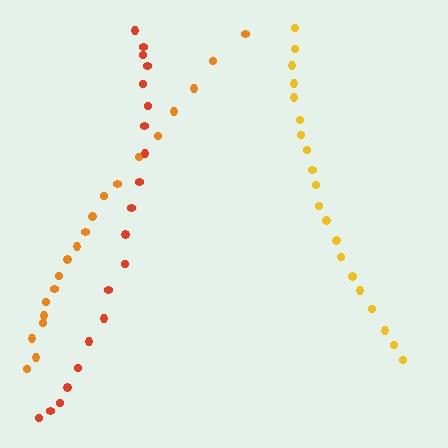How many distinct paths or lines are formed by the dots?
There are 3 distinct paths.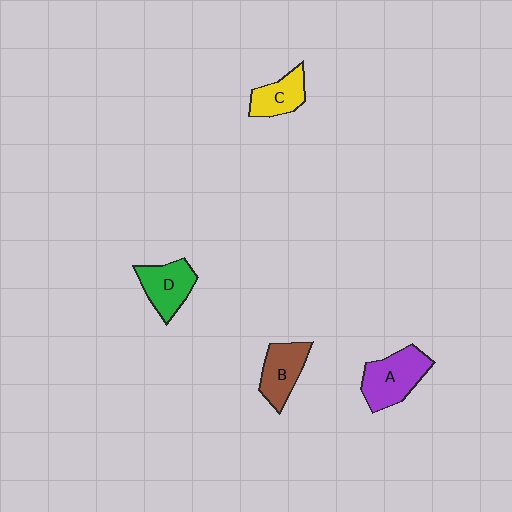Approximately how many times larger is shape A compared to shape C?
Approximately 1.6 times.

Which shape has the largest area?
Shape A (purple).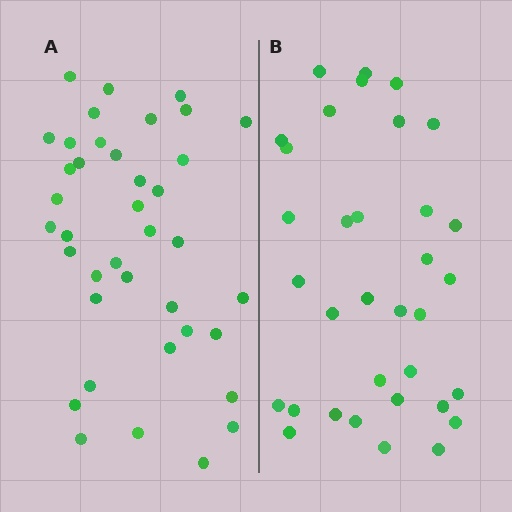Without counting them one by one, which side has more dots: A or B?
Region A (the left region) has more dots.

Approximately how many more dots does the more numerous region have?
Region A has about 5 more dots than region B.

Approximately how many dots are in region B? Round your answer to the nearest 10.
About 30 dots. (The exact count is 34, which rounds to 30.)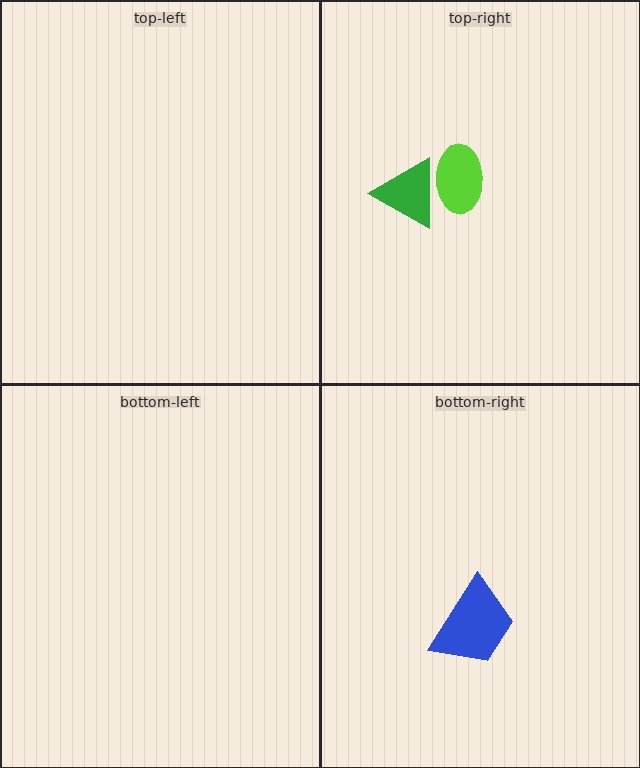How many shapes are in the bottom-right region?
1.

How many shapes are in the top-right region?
2.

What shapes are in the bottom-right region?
The blue trapezoid.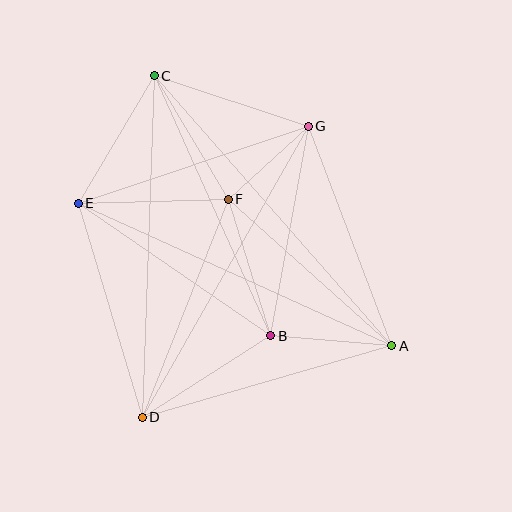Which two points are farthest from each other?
Points A and C are farthest from each other.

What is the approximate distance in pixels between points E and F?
The distance between E and F is approximately 150 pixels.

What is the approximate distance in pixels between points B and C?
The distance between B and C is approximately 285 pixels.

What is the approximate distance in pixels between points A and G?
The distance between A and G is approximately 234 pixels.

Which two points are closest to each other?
Points F and G are closest to each other.